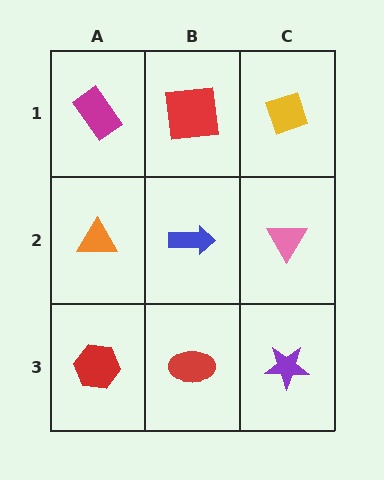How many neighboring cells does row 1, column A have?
2.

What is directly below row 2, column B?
A red ellipse.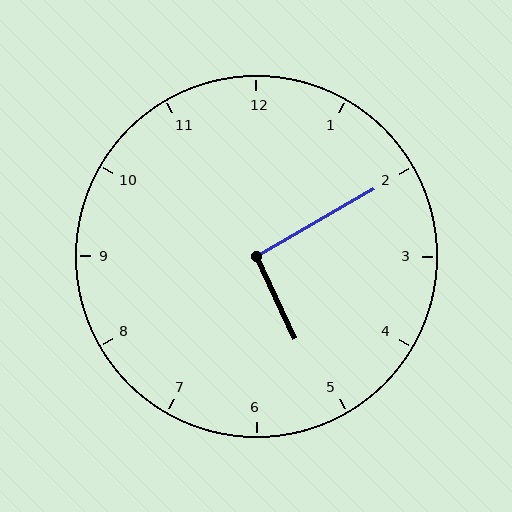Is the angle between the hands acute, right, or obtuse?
It is right.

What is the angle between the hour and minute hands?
Approximately 95 degrees.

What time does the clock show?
5:10.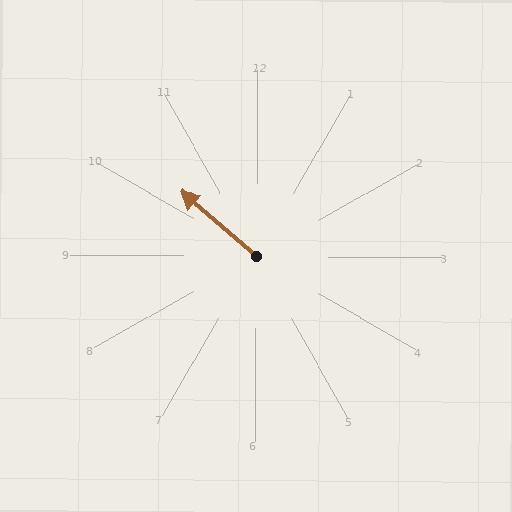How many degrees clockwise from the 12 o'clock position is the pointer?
Approximately 310 degrees.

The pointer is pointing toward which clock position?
Roughly 10 o'clock.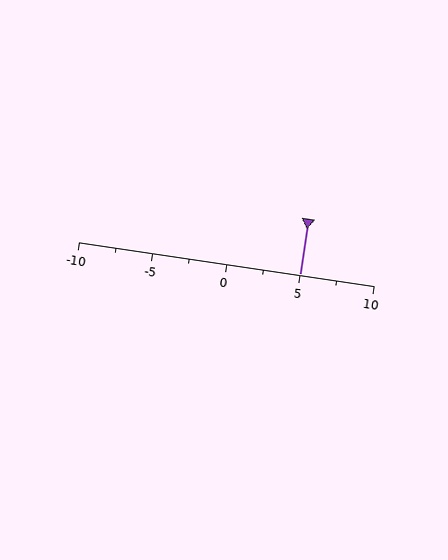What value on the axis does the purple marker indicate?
The marker indicates approximately 5.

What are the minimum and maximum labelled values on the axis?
The axis runs from -10 to 10.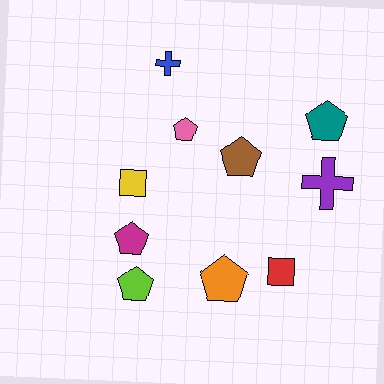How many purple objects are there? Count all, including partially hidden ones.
There is 1 purple object.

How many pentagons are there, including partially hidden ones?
There are 6 pentagons.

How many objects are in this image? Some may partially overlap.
There are 10 objects.